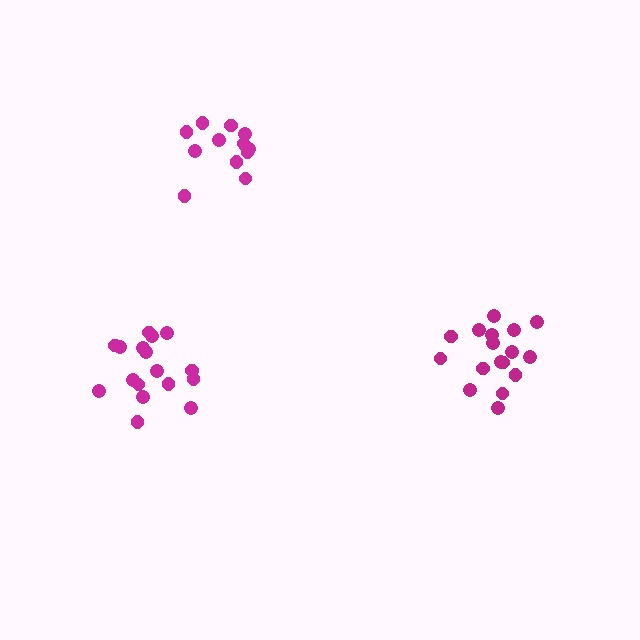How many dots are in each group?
Group 1: 13 dots, Group 2: 17 dots, Group 3: 17 dots (47 total).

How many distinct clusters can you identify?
There are 3 distinct clusters.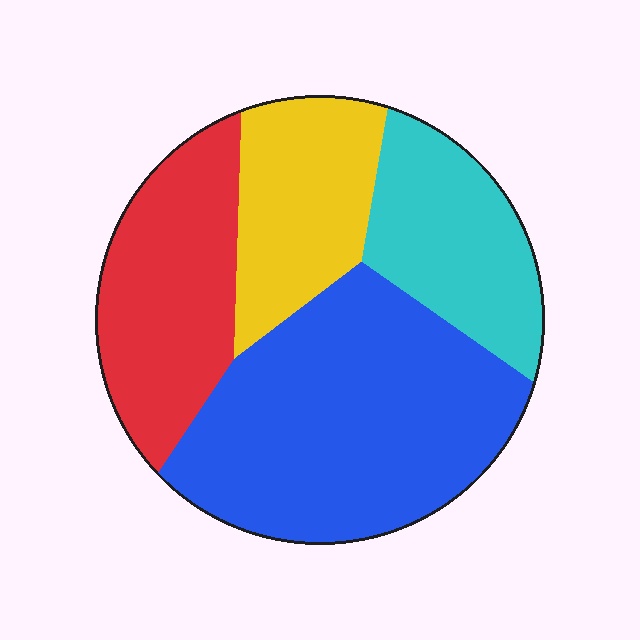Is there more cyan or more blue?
Blue.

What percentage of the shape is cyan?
Cyan covers about 20% of the shape.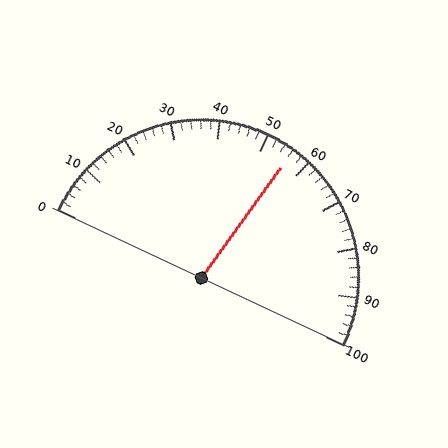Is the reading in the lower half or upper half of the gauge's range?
The reading is in the upper half of the range (0 to 100).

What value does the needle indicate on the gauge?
The needle indicates approximately 56.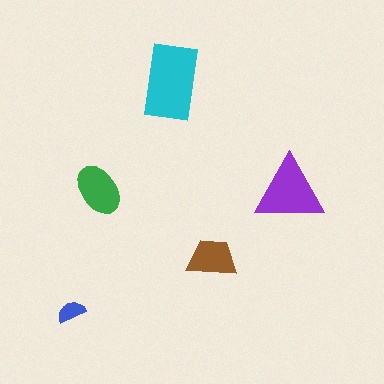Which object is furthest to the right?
The purple triangle is rightmost.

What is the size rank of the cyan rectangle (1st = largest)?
1st.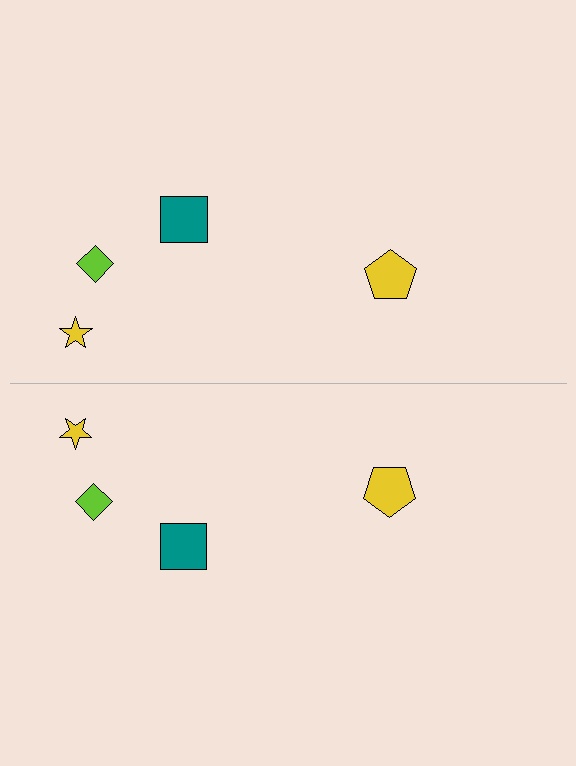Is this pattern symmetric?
Yes, this pattern has bilateral (reflection) symmetry.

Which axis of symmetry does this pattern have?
The pattern has a horizontal axis of symmetry running through the center of the image.